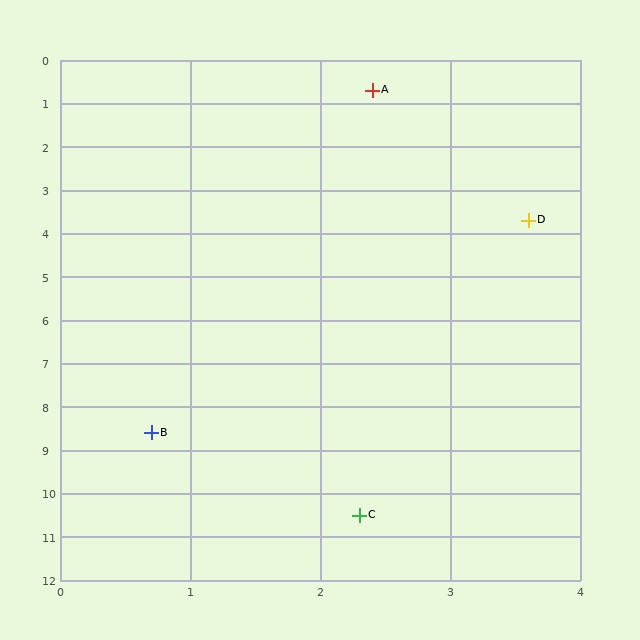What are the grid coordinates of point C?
Point C is at approximately (2.3, 10.5).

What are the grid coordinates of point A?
Point A is at approximately (2.4, 0.7).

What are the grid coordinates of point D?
Point D is at approximately (3.6, 3.7).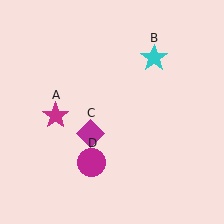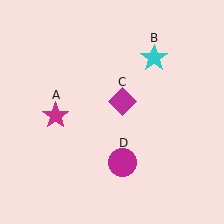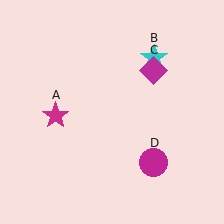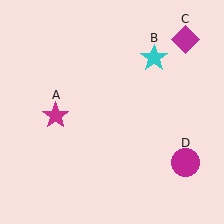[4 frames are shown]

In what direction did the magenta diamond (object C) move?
The magenta diamond (object C) moved up and to the right.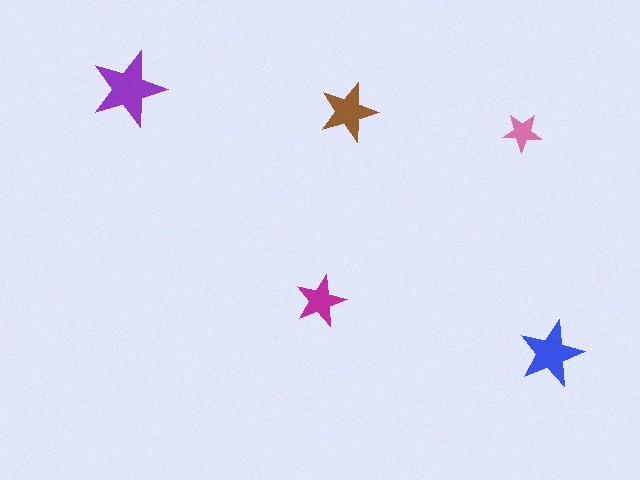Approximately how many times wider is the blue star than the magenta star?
About 1.5 times wider.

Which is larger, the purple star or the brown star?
The purple one.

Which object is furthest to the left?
The purple star is leftmost.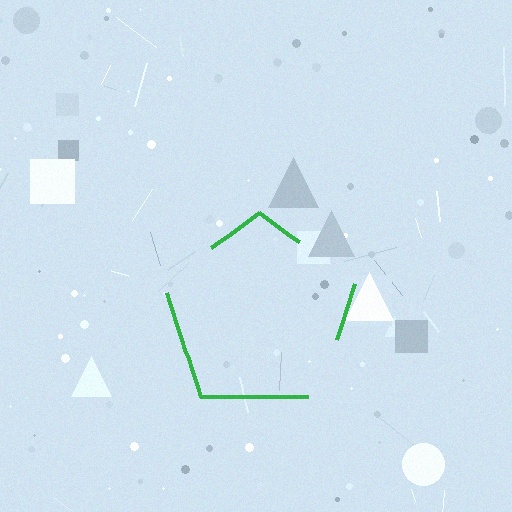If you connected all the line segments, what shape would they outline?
They would outline a pentagon.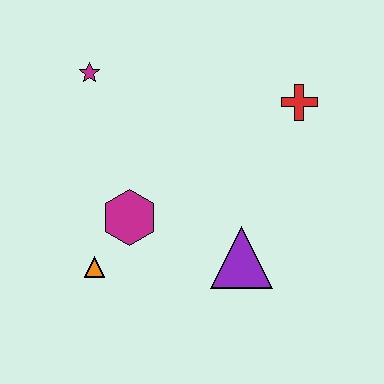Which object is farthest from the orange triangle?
The red cross is farthest from the orange triangle.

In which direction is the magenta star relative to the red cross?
The magenta star is to the left of the red cross.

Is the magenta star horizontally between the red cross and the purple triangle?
No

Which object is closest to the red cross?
The purple triangle is closest to the red cross.